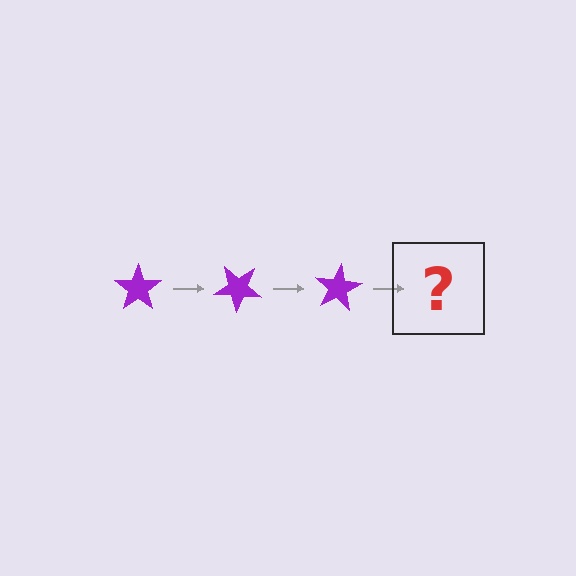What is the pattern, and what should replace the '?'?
The pattern is that the star rotates 40 degrees each step. The '?' should be a purple star rotated 120 degrees.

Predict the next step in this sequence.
The next step is a purple star rotated 120 degrees.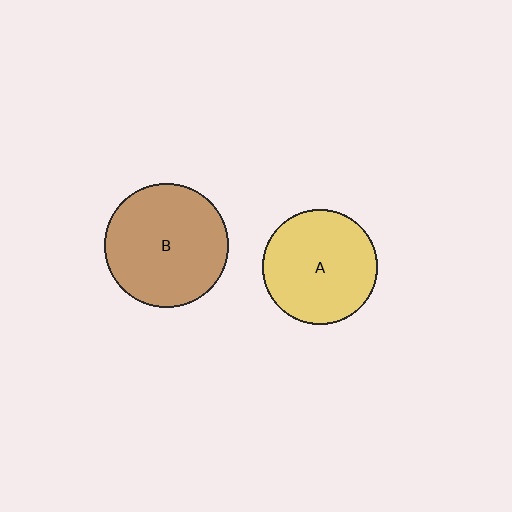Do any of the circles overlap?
No, none of the circles overlap.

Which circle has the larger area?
Circle B (brown).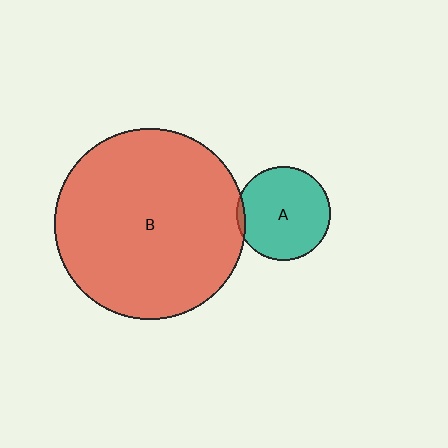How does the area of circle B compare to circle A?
Approximately 4.1 times.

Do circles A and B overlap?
Yes.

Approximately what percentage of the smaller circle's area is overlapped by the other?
Approximately 5%.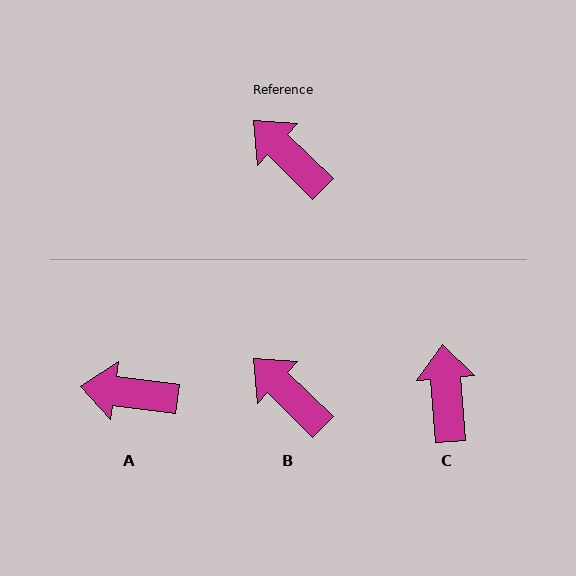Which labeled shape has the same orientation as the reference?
B.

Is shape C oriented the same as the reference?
No, it is off by about 41 degrees.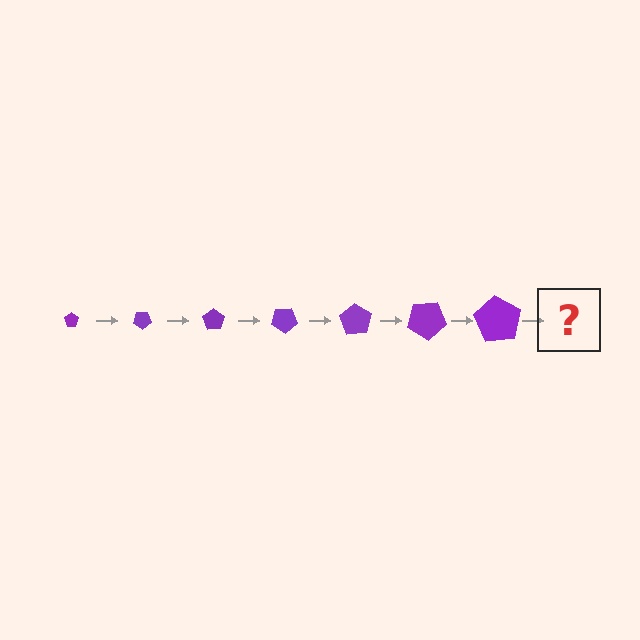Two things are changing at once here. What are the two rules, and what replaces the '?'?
The two rules are that the pentagon grows larger each step and it rotates 35 degrees each step. The '?' should be a pentagon, larger than the previous one and rotated 245 degrees from the start.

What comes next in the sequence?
The next element should be a pentagon, larger than the previous one and rotated 245 degrees from the start.